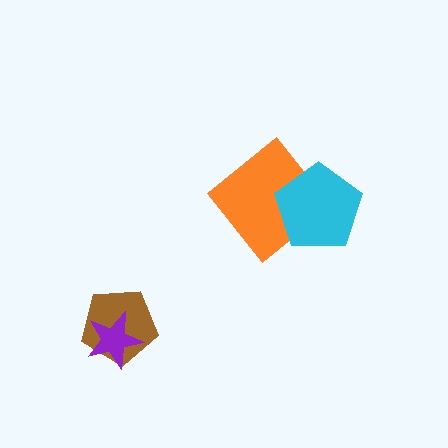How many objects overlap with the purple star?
1 object overlaps with the purple star.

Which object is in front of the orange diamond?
The cyan pentagon is in front of the orange diamond.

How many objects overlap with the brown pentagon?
1 object overlaps with the brown pentagon.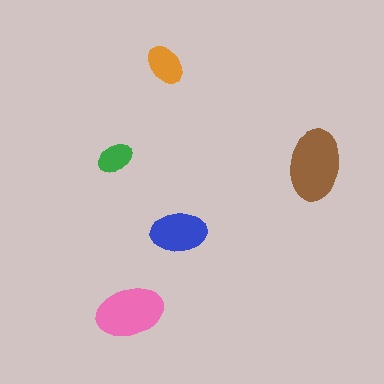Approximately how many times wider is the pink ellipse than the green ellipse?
About 2 times wider.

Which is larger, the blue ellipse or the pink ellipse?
The pink one.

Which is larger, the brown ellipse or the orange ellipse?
The brown one.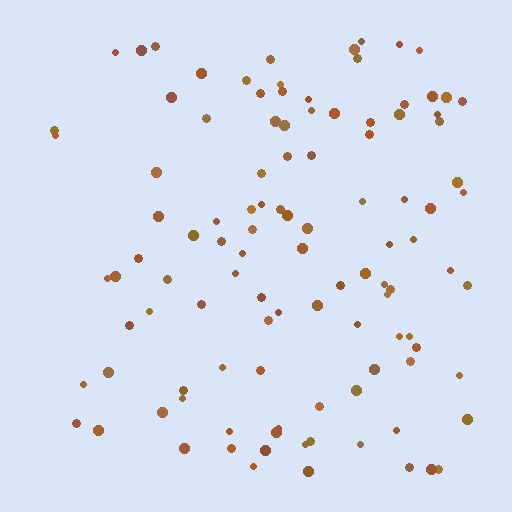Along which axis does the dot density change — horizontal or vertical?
Horizontal.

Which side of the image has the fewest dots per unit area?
The left.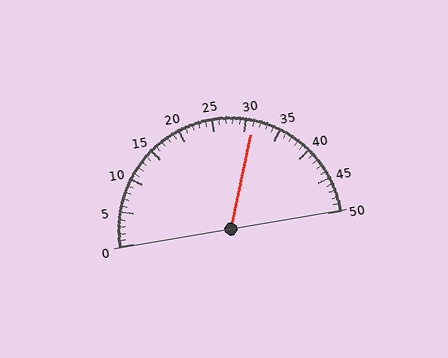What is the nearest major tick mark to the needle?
The nearest major tick mark is 30.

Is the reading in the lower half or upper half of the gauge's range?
The reading is in the upper half of the range (0 to 50).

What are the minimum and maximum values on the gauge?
The gauge ranges from 0 to 50.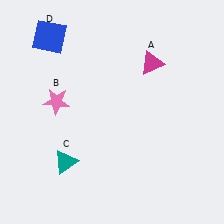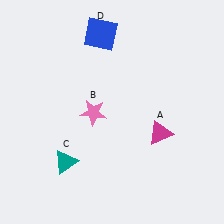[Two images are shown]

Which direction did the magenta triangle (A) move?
The magenta triangle (A) moved down.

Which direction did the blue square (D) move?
The blue square (D) moved right.